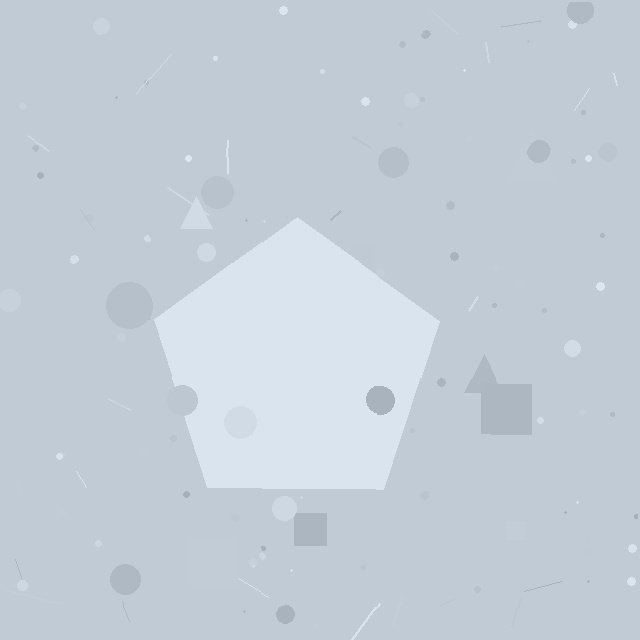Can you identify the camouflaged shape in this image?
The camouflaged shape is a pentagon.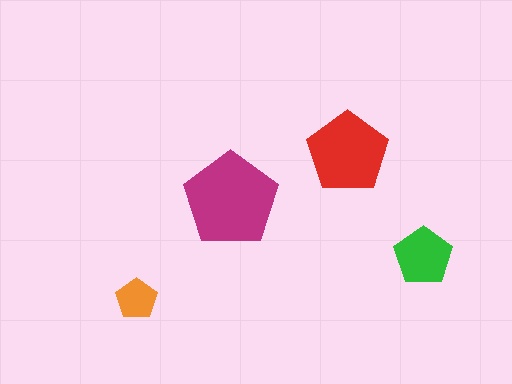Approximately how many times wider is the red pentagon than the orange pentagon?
About 2 times wider.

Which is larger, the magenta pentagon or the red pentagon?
The magenta one.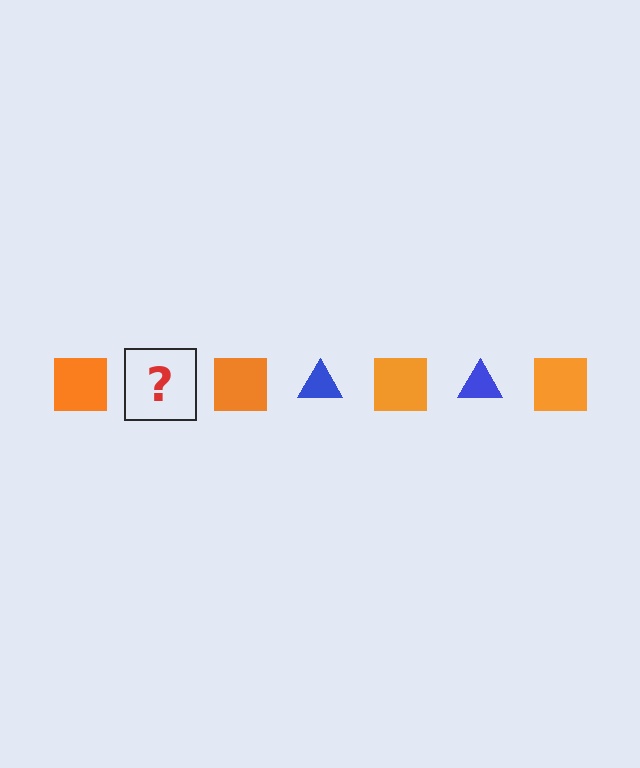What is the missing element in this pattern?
The missing element is a blue triangle.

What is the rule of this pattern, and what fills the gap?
The rule is that the pattern alternates between orange square and blue triangle. The gap should be filled with a blue triangle.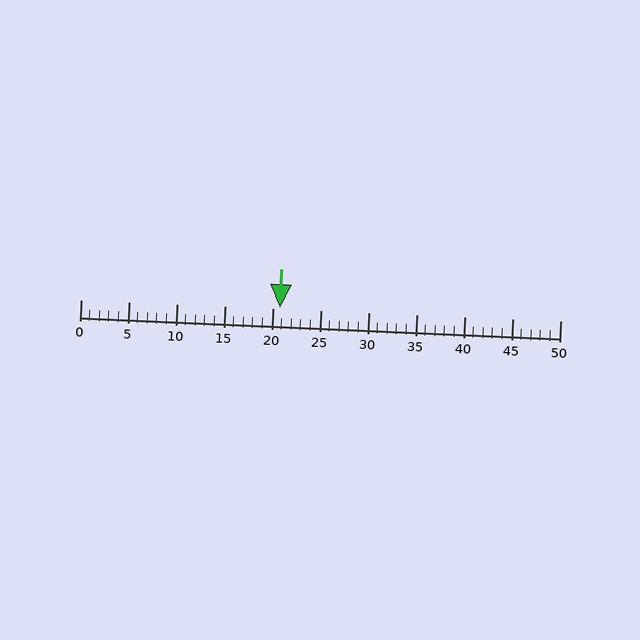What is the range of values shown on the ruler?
The ruler shows values from 0 to 50.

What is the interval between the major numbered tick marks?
The major tick marks are spaced 5 units apart.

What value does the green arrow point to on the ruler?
The green arrow points to approximately 21.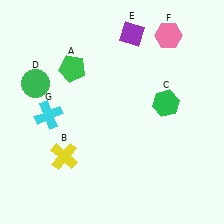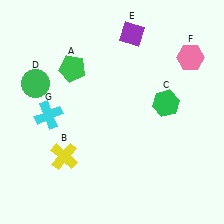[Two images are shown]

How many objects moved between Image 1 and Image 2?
1 object moved between the two images.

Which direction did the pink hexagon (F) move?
The pink hexagon (F) moved down.